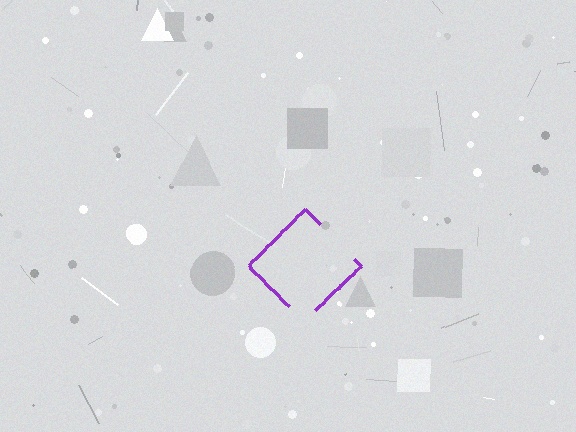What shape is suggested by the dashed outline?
The dashed outline suggests a diamond.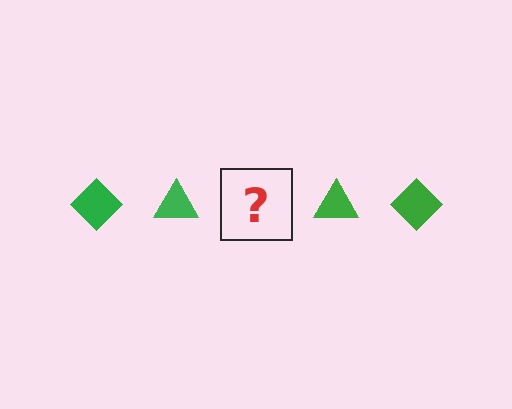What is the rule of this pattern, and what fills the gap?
The rule is that the pattern cycles through diamond, triangle shapes in green. The gap should be filled with a green diamond.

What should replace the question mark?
The question mark should be replaced with a green diamond.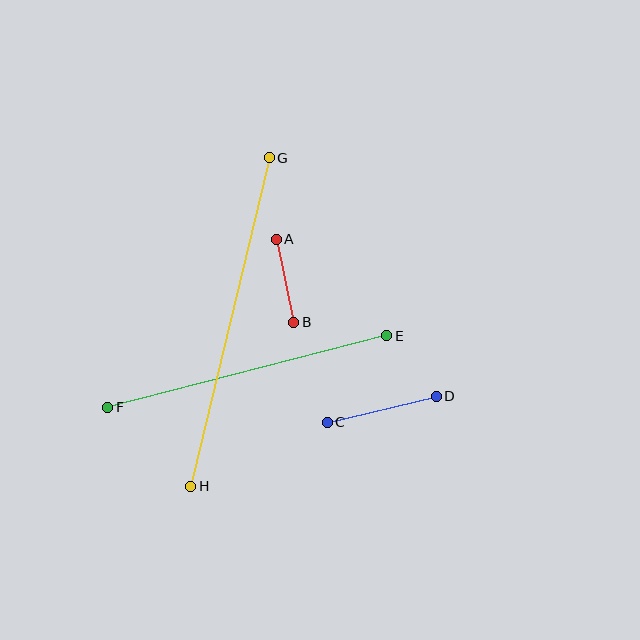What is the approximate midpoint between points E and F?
The midpoint is at approximately (247, 372) pixels.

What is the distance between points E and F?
The distance is approximately 288 pixels.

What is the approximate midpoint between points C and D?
The midpoint is at approximately (382, 409) pixels.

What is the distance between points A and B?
The distance is approximately 85 pixels.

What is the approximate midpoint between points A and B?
The midpoint is at approximately (285, 281) pixels.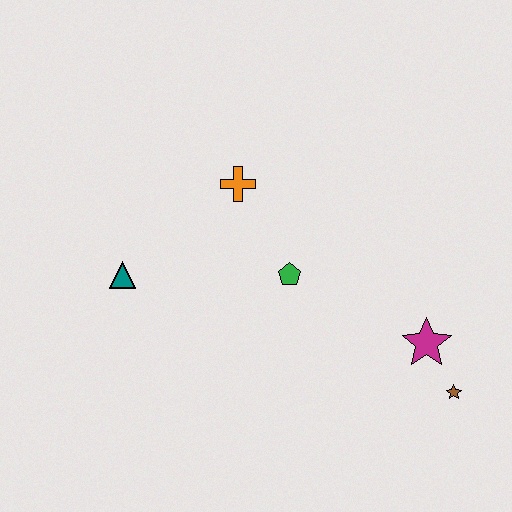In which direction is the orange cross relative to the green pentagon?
The orange cross is above the green pentagon.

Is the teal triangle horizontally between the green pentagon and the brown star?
No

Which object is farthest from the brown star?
The teal triangle is farthest from the brown star.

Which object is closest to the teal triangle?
The orange cross is closest to the teal triangle.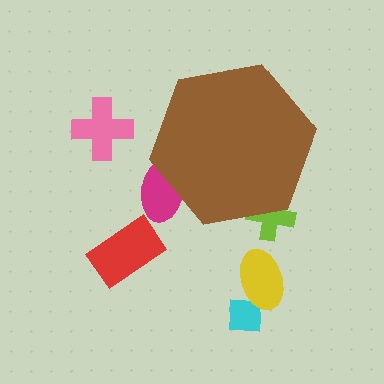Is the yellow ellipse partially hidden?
No, the yellow ellipse is fully visible.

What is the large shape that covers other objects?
A brown hexagon.